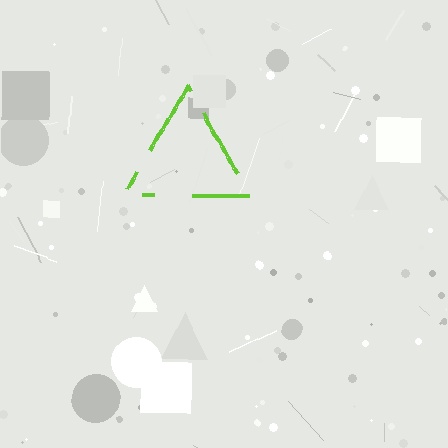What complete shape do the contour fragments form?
The contour fragments form a triangle.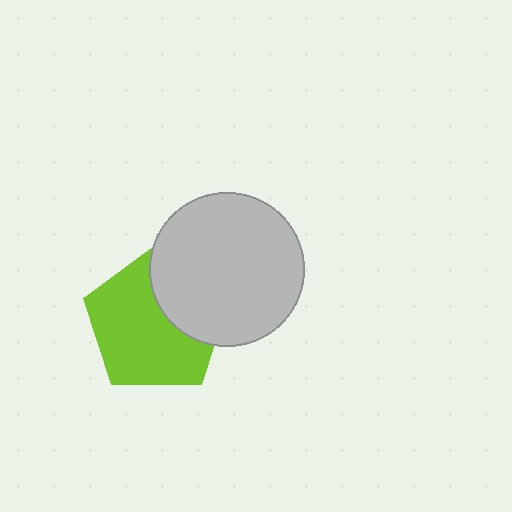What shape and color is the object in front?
The object in front is a light gray circle.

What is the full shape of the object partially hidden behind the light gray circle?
The partially hidden object is a lime pentagon.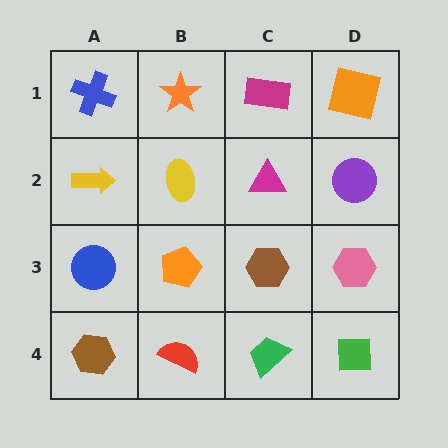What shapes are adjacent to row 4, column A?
A blue circle (row 3, column A), a red semicircle (row 4, column B).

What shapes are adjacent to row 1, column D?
A purple circle (row 2, column D), a magenta rectangle (row 1, column C).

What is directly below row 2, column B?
An orange pentagon.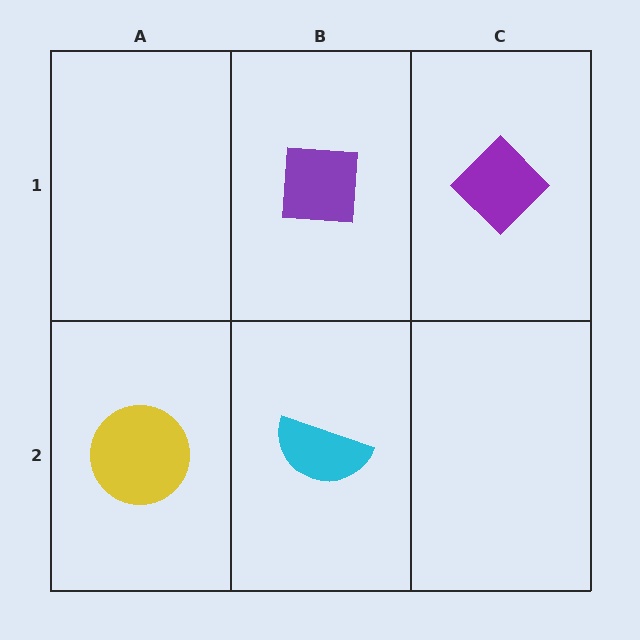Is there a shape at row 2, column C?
No, that cell is empty.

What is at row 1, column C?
A purple diamond.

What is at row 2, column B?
A cyan semicircle.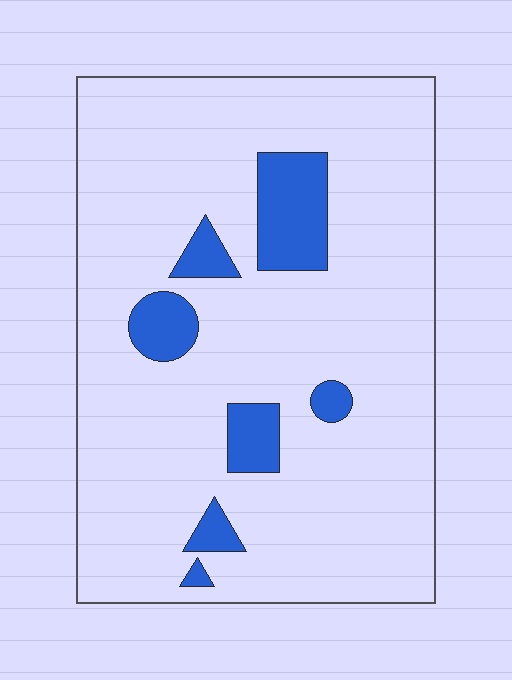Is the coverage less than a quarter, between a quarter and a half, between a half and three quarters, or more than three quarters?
Less than a quarter.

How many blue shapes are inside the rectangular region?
7.